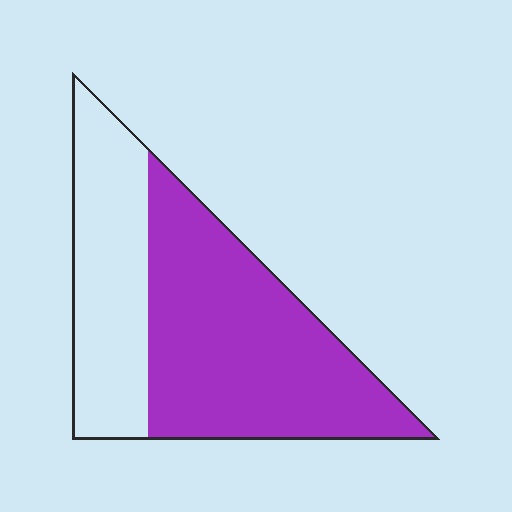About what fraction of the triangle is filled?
About five eighths (5/8).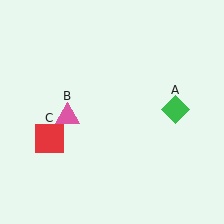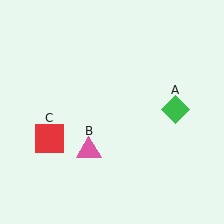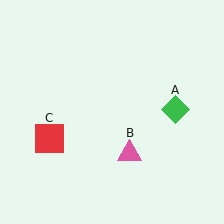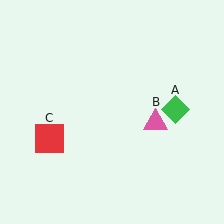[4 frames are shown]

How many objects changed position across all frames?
1 object changed position: pink triangle (object B).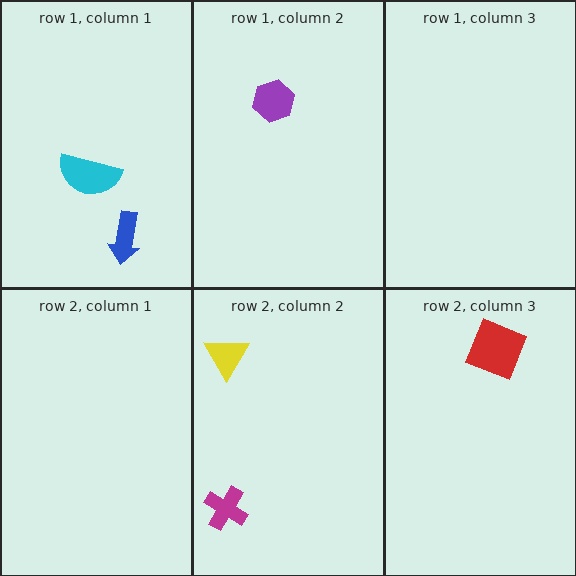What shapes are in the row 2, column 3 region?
The red square.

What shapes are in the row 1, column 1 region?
The cyan semicircle, the blue arrow.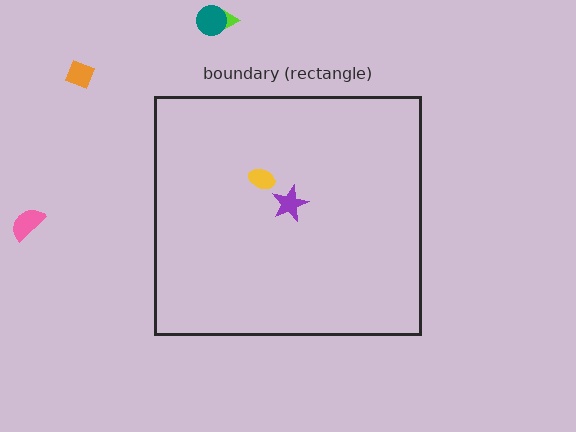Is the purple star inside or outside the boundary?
Inside.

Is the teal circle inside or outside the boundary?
Outside.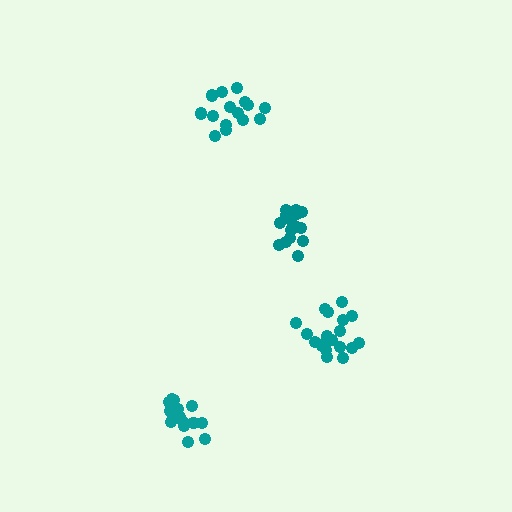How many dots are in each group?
Group 1: 19 dots, Group 2: 15 dots, Group 3: 20 dots, Group 4: 17 dots (71 total).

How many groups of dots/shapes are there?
There are 4 groups.